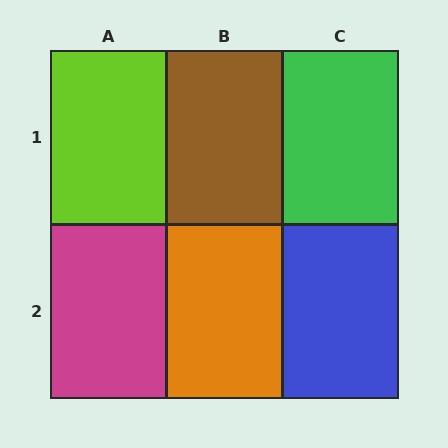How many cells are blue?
1 cell is blue.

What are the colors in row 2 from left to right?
Magenta, orange, blue.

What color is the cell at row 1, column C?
Green.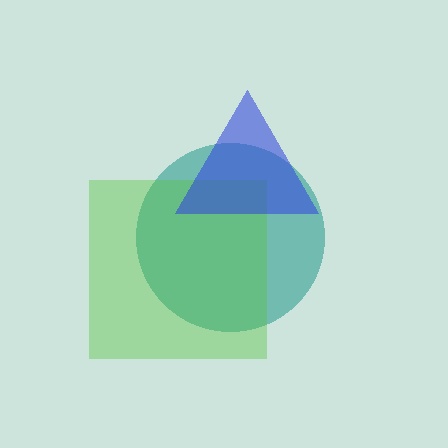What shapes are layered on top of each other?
The layered shapes are: a teal circle, a lime square, a blue triangle.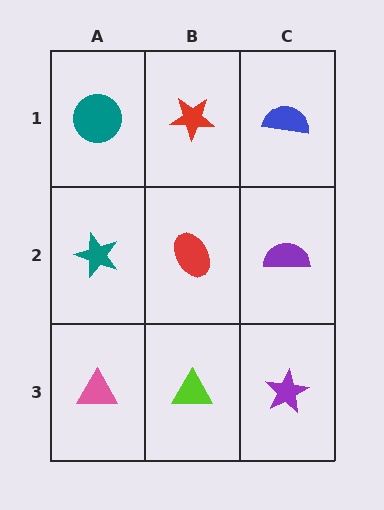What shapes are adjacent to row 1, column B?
A red ellipse (row 2, column B), a teal circle (row 1, column A), a blue semicircle (row 1, column C).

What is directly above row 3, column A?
A teal star.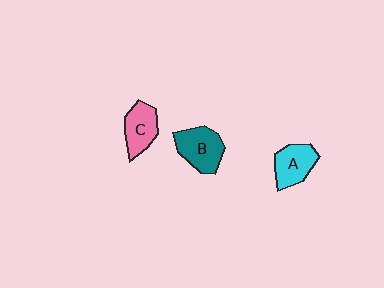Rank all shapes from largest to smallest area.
From largest to smallest: B (teal), A (cyan), C (pink).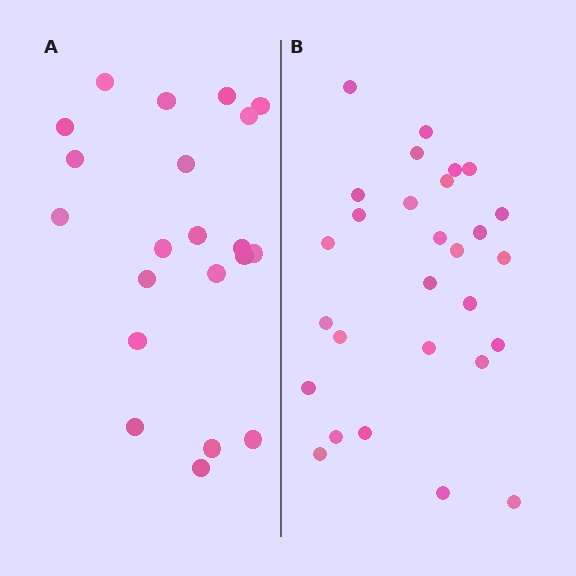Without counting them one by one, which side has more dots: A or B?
Region B (the right region) has more dots.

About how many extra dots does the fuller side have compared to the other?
Region B has roughly 8 or so more dots than region A.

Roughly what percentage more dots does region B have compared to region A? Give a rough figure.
About 35% more.